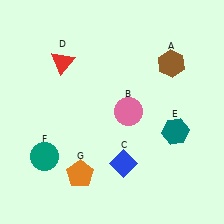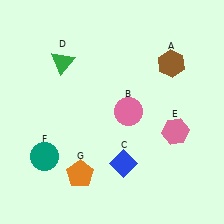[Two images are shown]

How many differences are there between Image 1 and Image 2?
There are 2 differences between the two images.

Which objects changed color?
D changed from red to green. E changed from teal to pink.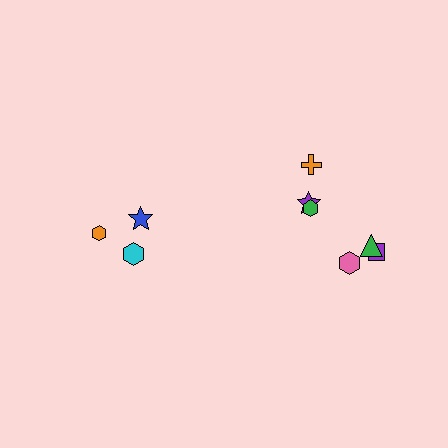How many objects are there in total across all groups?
There are 9 objects.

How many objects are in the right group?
There are 6 objects.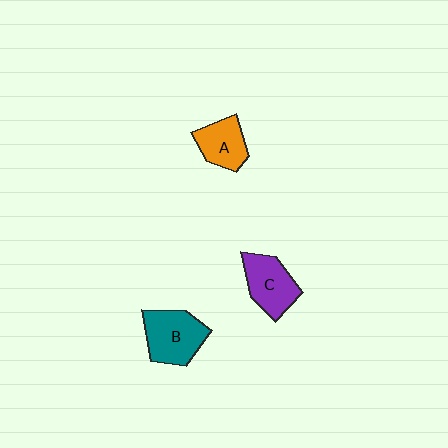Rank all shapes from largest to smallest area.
From largest to smallest: B (teal), C (purple), A (orange).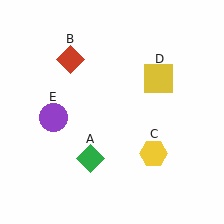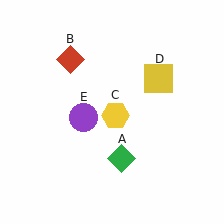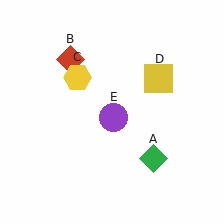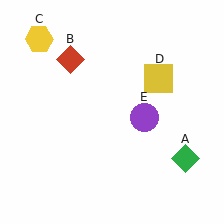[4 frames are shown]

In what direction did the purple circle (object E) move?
The purple circle (object E) moved right.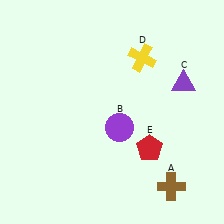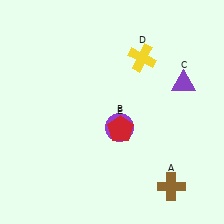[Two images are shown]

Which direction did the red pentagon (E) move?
The red pentagon (E) moved left.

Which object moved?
The red pentagon (E) moved left.